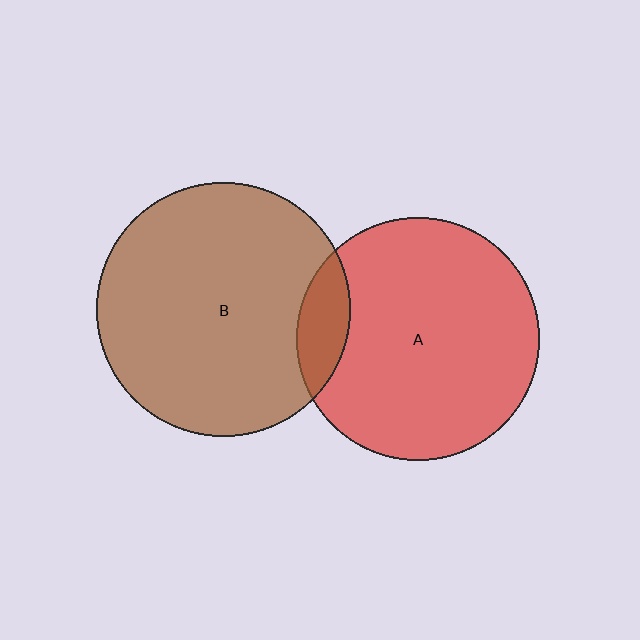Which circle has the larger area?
Circle B (brown).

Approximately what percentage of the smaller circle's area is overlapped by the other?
Approximately 10%.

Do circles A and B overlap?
Yes.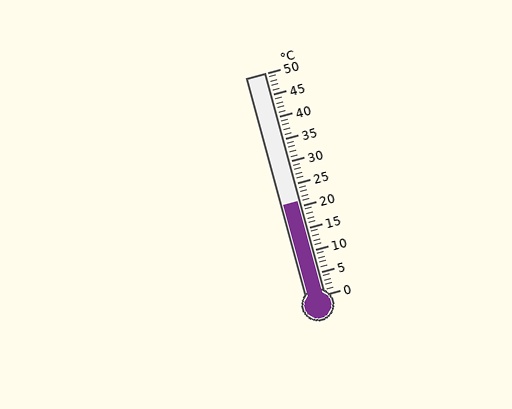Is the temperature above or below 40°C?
The temperature is below 40°C.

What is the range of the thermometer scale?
The thermometer scale ranges from 0°C to 50°C.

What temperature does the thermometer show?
The thermometer shows approximately 21°C.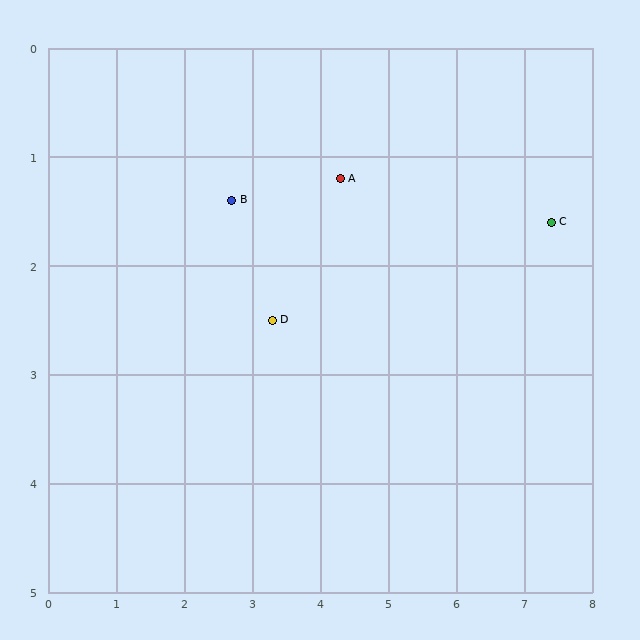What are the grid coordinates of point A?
Point A is at approximately (4.3, 1.2).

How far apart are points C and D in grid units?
Points C and D are about 4.2 grid units apart.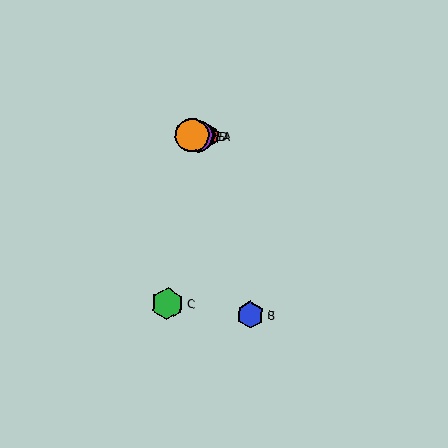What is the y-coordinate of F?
Object F is at y≈135.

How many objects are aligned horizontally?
4 objects (A, D, E, F) are aligned horizontally.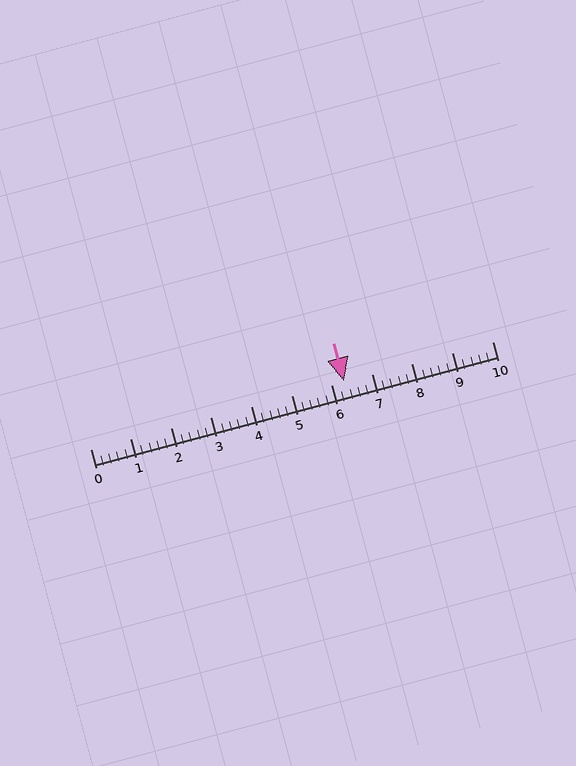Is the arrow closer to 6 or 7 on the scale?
The arrow is closer to 6.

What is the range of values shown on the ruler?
The ruler shows values from 0 to 10.